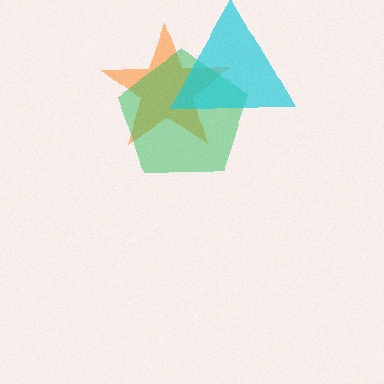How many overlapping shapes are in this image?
There are 3 overlapping shapes in the image.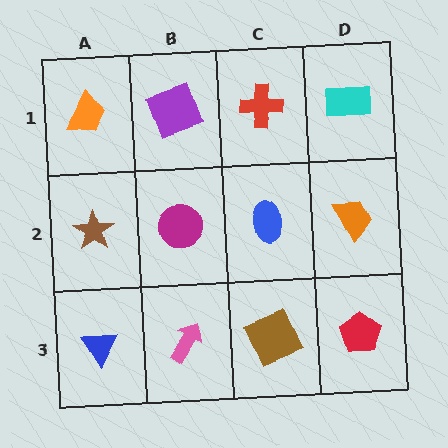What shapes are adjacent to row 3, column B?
A magenta circle (row 2, column B), a blue triangle (row 3, column A), a brown square (row 3, column C).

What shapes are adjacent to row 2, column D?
A cyan rectangle (row 1, column D), a red pentagon (row 3, column D), a blue ellipse (row 2, column C).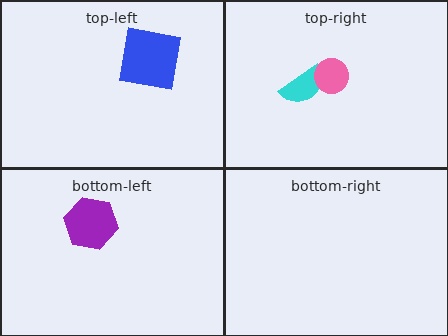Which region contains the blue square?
The top-left region.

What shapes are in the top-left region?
The blue square.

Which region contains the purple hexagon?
The bottom-left region.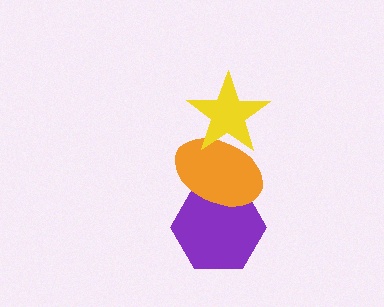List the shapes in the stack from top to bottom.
From top to bottom: the yellow star, the orange ellipse, the purple hexagon.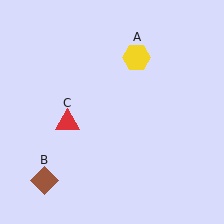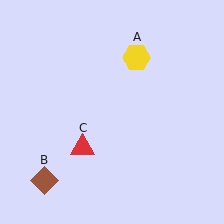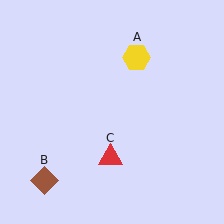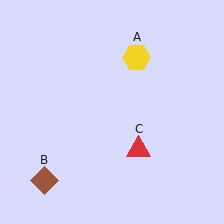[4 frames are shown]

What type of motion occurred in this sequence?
The red triangle (object C) rotated counterclockwise around the center of the scene.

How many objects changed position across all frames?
1 object changed position: red triangle (object C).